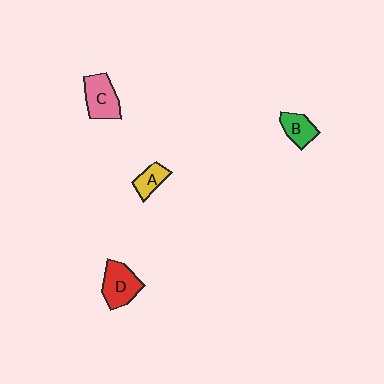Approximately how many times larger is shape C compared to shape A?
Approximately 1.7 times.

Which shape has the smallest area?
Shape A (yellow).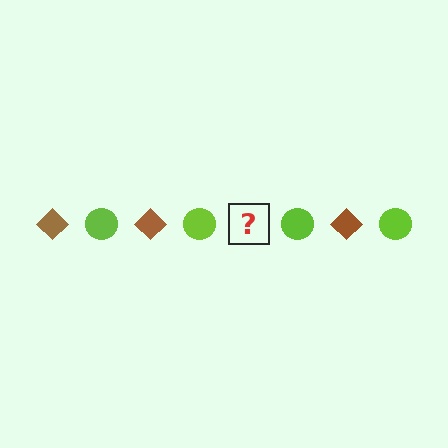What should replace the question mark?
The question mark should be replaced with a brown diamond.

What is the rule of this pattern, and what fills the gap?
The rule is that the pattern alternates between brown diamond and lime circle. The gap should be filled with a brown diamond.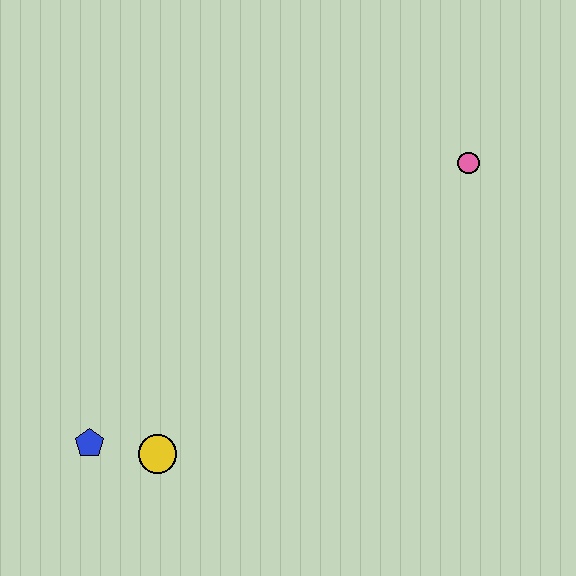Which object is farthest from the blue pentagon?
The pink circle is farthest from the blue pentagon.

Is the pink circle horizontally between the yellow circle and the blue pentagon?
No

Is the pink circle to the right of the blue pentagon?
Yes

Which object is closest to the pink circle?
The yellow circle is closest to the pink circle.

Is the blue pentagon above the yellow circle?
Yes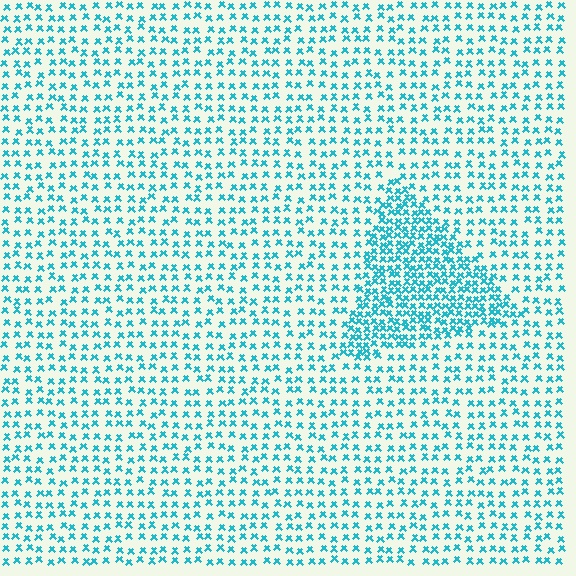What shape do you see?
I see a triangle.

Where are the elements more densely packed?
The elements are more densely packed inside the triangle boundary.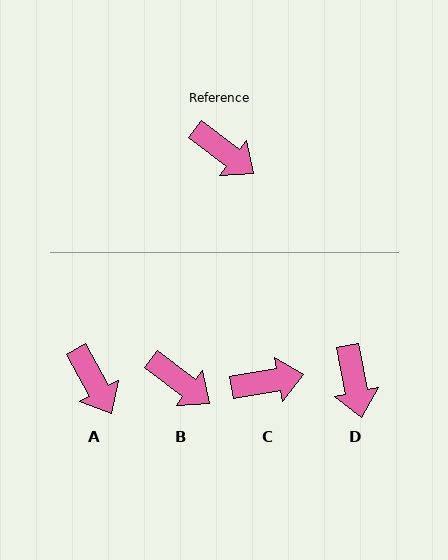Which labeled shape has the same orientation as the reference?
B.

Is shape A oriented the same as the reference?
No, it is off by about 24 degrees.